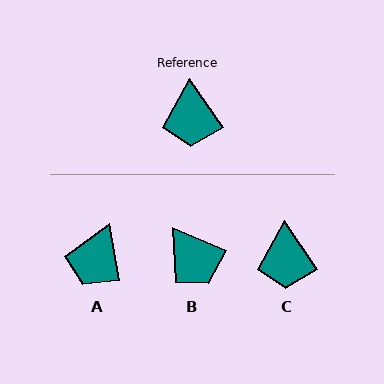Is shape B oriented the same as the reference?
No, it is off by about 31 degrees.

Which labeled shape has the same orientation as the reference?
C.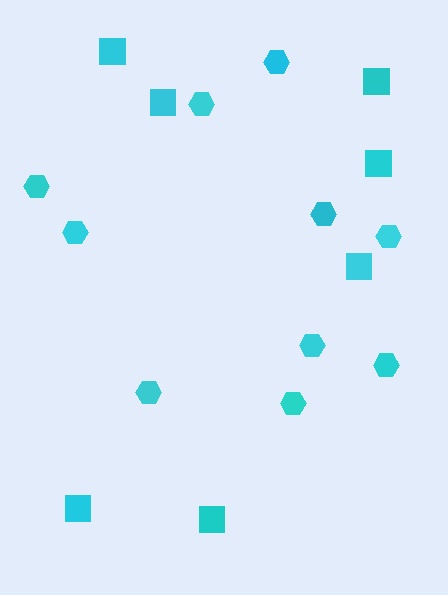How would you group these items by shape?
There are 2 groups: one group of hexagons (10) and one group of squares (7).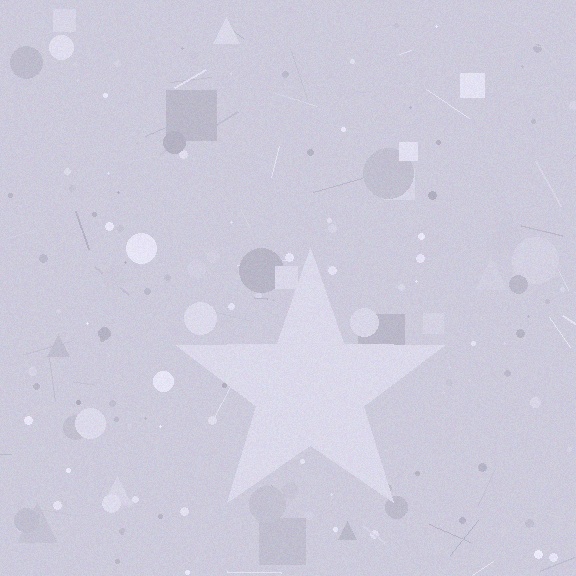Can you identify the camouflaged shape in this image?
The camouflaged shape is a star.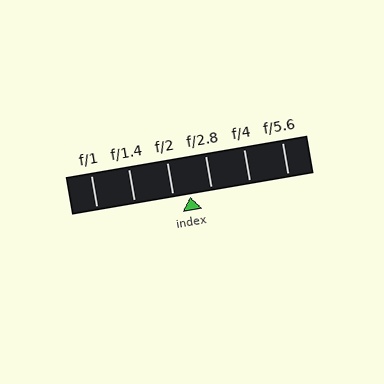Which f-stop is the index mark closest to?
The index mark is closest to f/2.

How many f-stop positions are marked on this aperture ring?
There are 6 f-stop positions marked.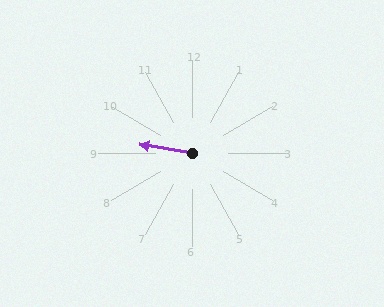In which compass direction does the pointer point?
West.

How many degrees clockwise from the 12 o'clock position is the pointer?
Approximately 280 degrees.